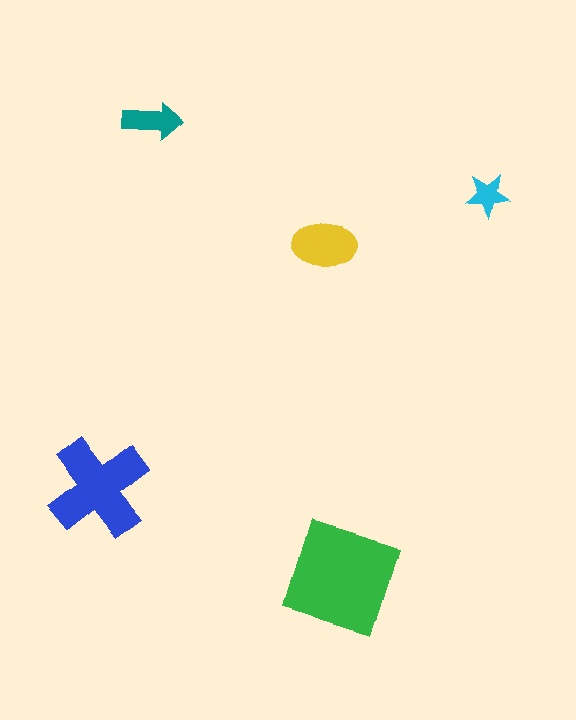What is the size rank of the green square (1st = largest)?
1st.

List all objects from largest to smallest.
The green square, the blue cross, the yellow ellipse, the teal arrow, the cyan star.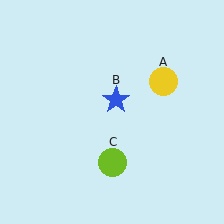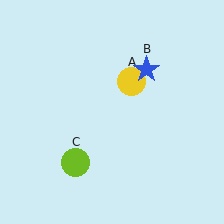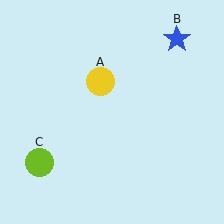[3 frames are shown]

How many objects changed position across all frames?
3 objects changed position: yellow circle (object A), blue star (object B), lime circle (object C).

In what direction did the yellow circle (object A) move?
The yellow circle (object A) moved left.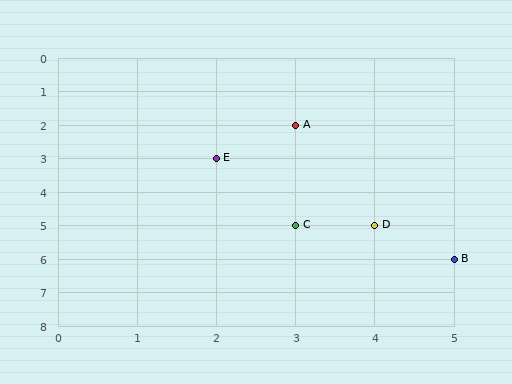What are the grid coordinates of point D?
Point D is at grid coordinates (4, 5).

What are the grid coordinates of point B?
Point B is at grid coordinates (5, 6).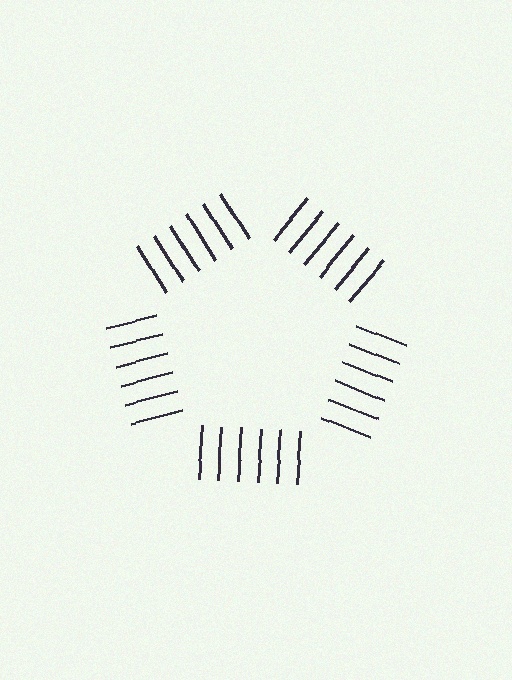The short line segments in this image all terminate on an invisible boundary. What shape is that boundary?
An illusory pentagon — the line segments terminate on its edges but no continuous stroke is drawn.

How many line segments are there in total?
30 — 6 along each of the 5 edges.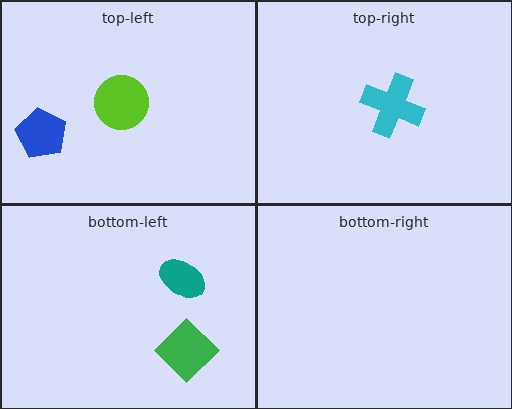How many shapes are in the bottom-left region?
2.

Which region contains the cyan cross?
The top-right region.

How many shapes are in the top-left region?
2.